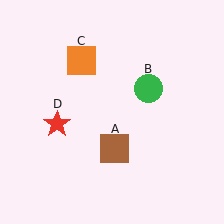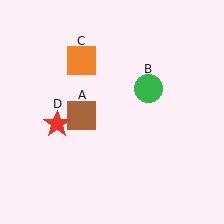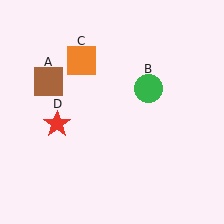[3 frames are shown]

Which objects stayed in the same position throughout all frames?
Green circle (object B) and orange square (object C) and red star (object D) remained stationary.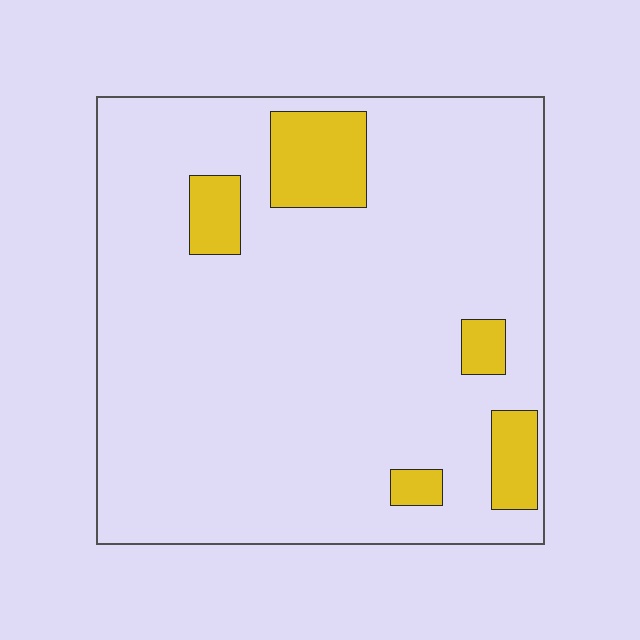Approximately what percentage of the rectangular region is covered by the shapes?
Approximately 10%.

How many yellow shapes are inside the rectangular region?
5.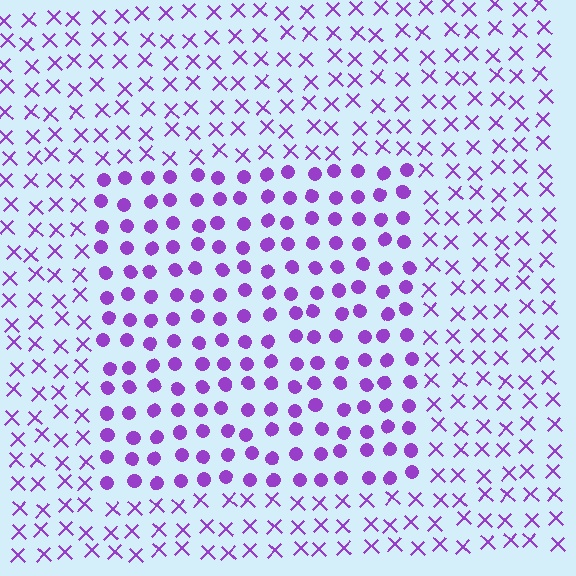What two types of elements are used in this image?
The image uses circles inside the rectangle region and X marks outside it.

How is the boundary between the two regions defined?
The boundary is defined by a change in element shape: circles inside vs. X marks outside. All elements share the same color and spacing.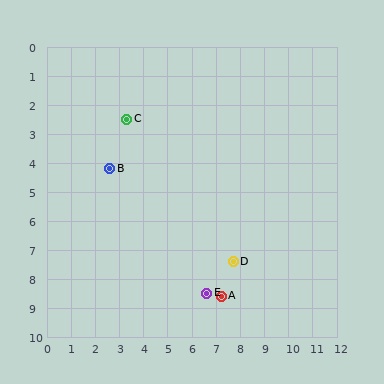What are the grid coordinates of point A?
Point A is at approximately (7.2, 8.6).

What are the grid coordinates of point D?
Point D is at approximately (7.7, 7.4).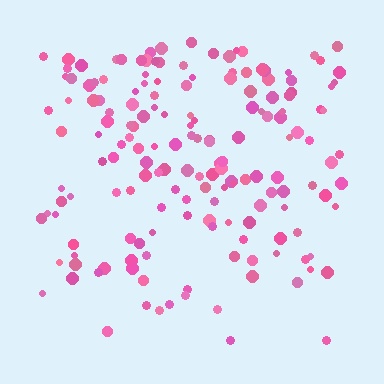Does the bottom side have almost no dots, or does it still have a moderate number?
Still a moderate number, just noticeably fewer than the top.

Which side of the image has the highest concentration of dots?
The top.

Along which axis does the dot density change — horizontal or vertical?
Vertical.